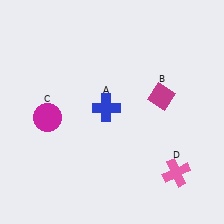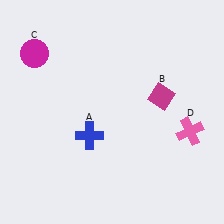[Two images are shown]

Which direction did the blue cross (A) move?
The blue cross (A) moved down.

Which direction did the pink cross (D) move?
The pink cross (D) moved up.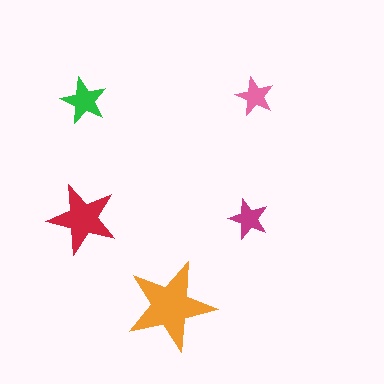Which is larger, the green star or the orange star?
The orange one.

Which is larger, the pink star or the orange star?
The orange one.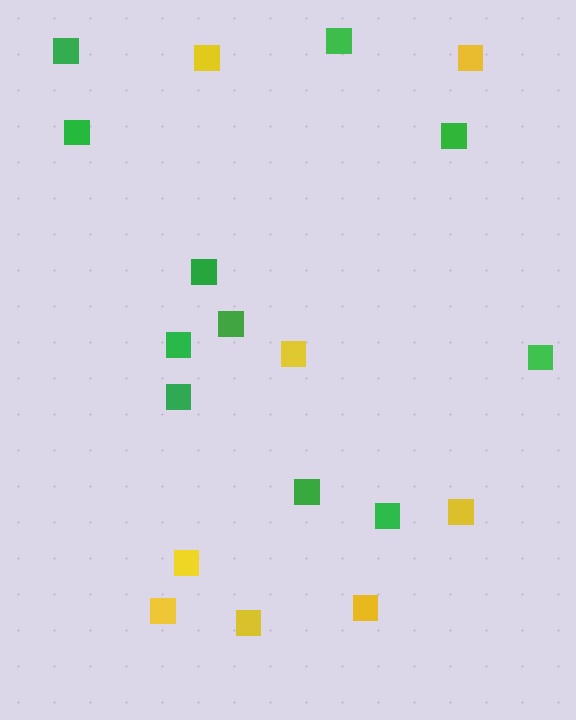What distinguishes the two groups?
There are 2 groups: one group of yellow squares (8) and one group of green squares (11).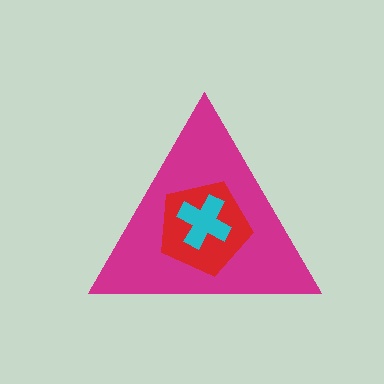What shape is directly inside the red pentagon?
The cyan cross.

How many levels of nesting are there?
3.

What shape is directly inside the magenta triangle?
The red pentagon.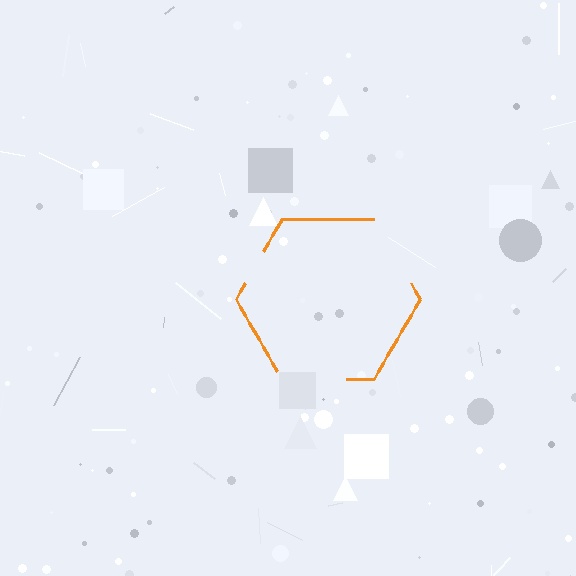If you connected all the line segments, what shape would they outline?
They would outline a hexagon.